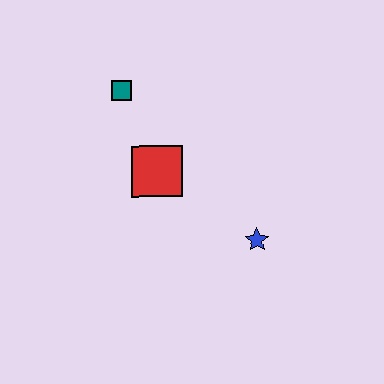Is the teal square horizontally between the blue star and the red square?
No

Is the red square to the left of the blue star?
Yes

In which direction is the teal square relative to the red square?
The teal square is above the red square.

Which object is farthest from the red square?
The blue star is farthest from the red square.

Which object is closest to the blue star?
The red square is closest to the blue star.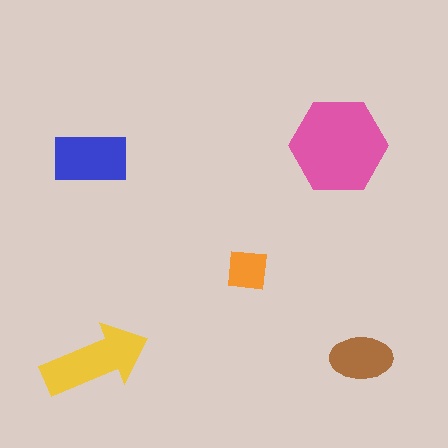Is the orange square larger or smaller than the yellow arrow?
Smaller.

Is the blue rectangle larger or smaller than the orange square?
Larger.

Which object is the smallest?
The orange square.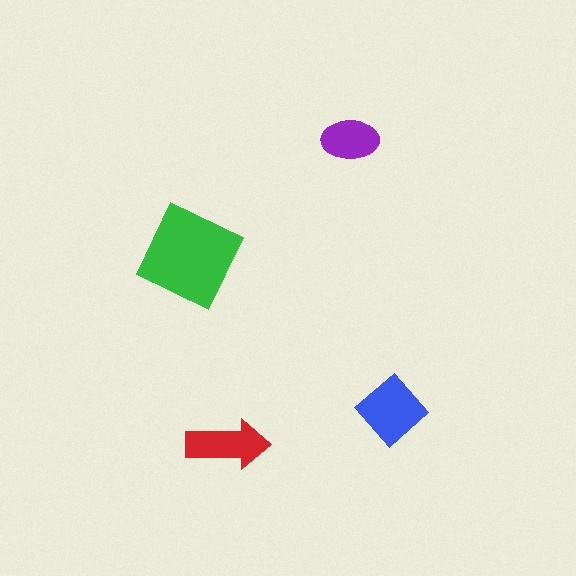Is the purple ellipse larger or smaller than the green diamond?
Smaller.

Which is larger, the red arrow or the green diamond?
The green diamond.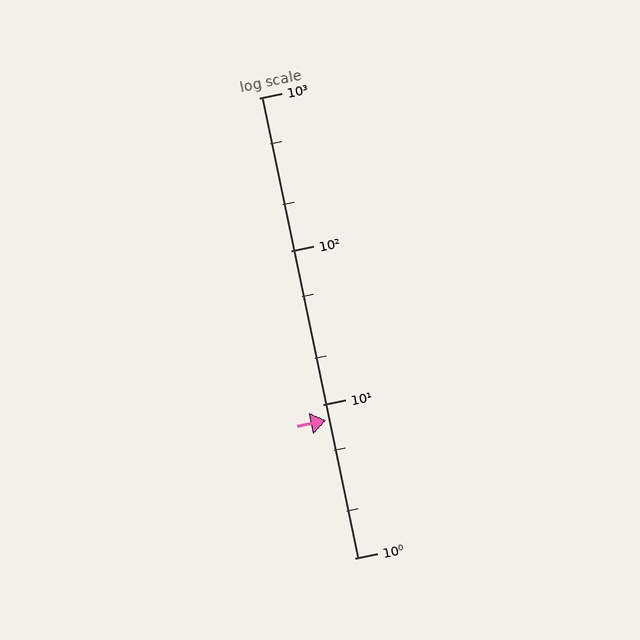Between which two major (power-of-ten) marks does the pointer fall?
The pointer is between 1 and 10.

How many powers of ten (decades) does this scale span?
The scale spans 3 decades, from 1 to 1000.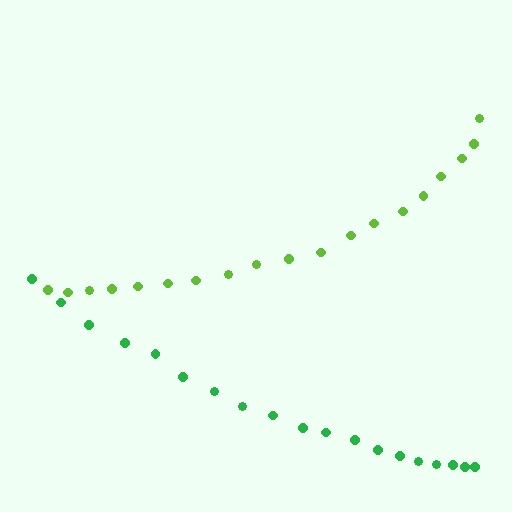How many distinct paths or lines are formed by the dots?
There are 2 distinct paths.